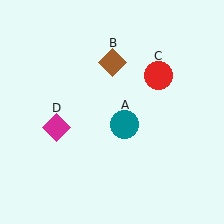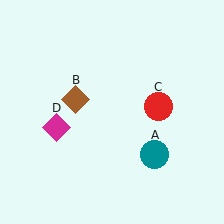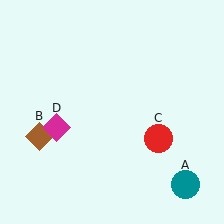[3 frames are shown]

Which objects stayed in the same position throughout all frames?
Magenta diamond (object D) remained stationary.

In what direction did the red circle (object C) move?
The red circle (object C) moved down.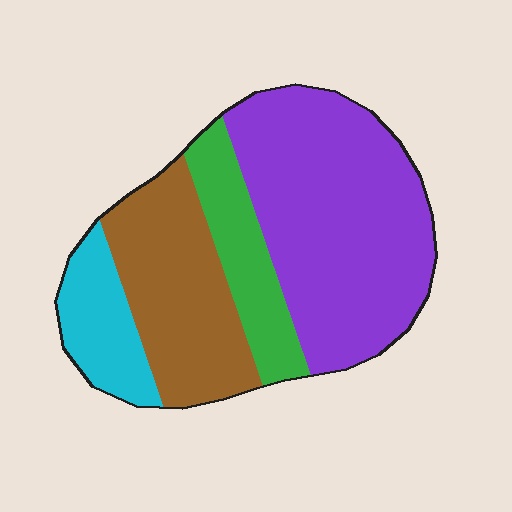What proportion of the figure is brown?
Brown covers 26% of the figure.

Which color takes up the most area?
Purple, at roughly 45%.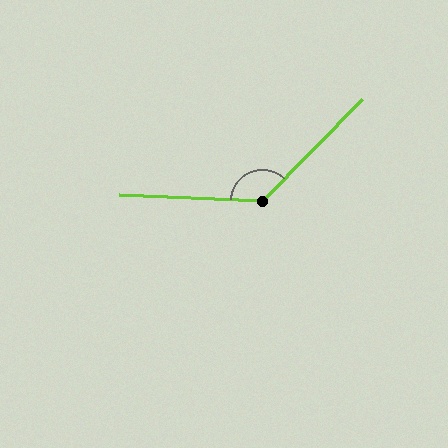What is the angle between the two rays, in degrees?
Approximately 132 degrees.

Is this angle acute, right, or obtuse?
It is obtuse.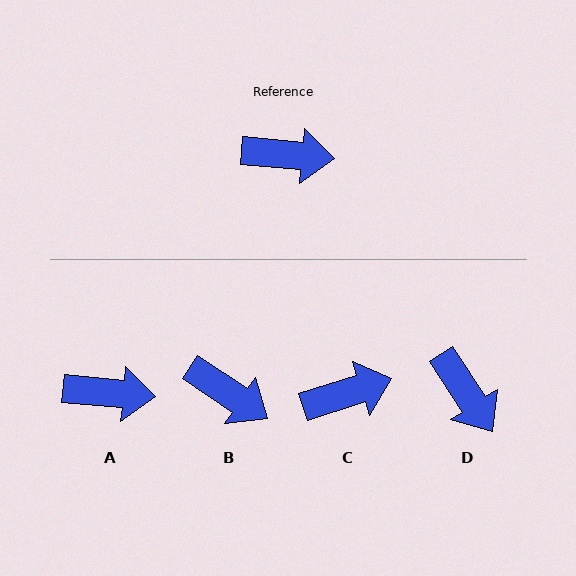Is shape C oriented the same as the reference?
No, it is off by about 23 degrees.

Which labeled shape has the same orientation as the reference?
A.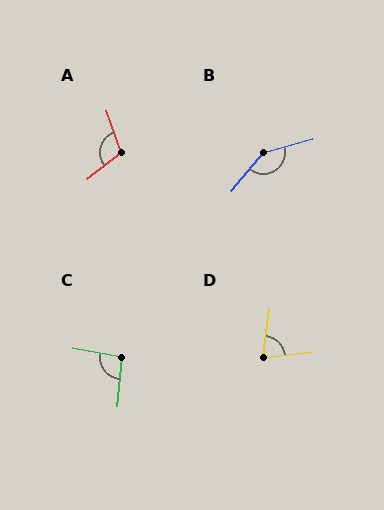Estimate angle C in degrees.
Approximately 95 degrees.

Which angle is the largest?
B, at approximately 146 degrees.